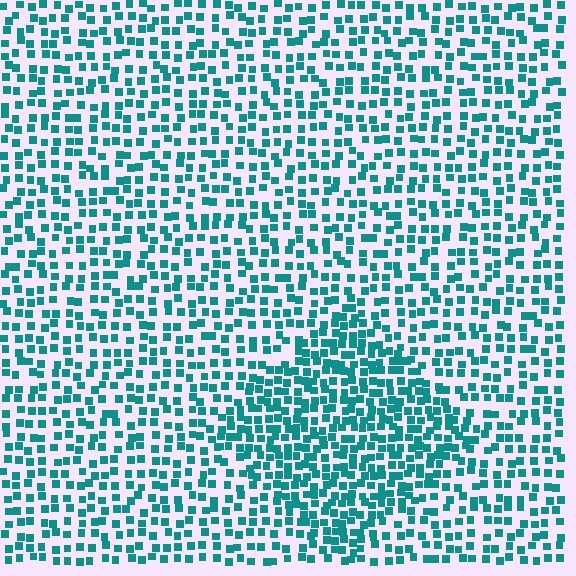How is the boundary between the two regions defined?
The boundary is defined by a change in element density (approximately 1.7x ratio). All elements are the same color, size, and shape.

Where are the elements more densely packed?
The elements are more densely packed inside the diamond boundary.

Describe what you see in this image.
The image contains small teal elements arranged at two different densities. A diamond-shaped region is visible where the elements are more densely packed than the surrounding area.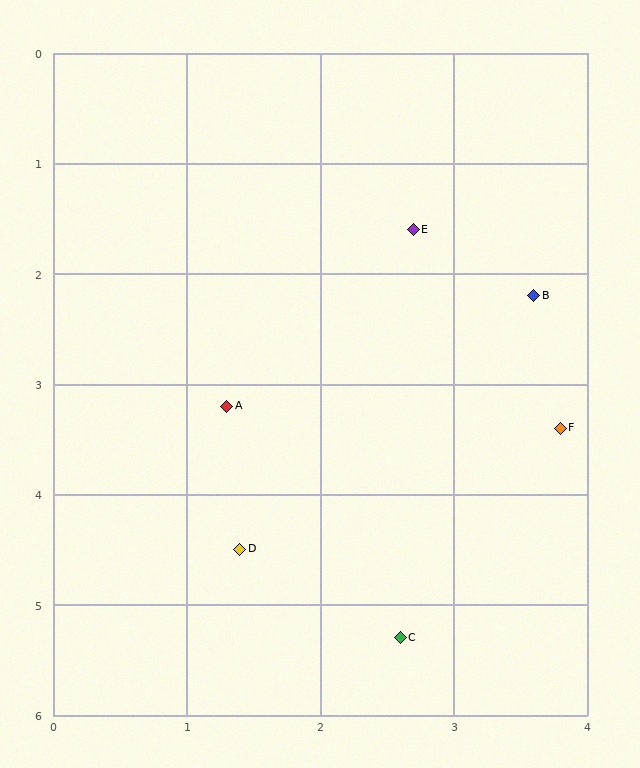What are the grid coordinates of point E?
Point E is at approximately (2.7, 1.6).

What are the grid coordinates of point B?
Point B is at approximately (3.6, 2.2).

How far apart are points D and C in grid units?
Points D and C are about 1.4 grid units apart.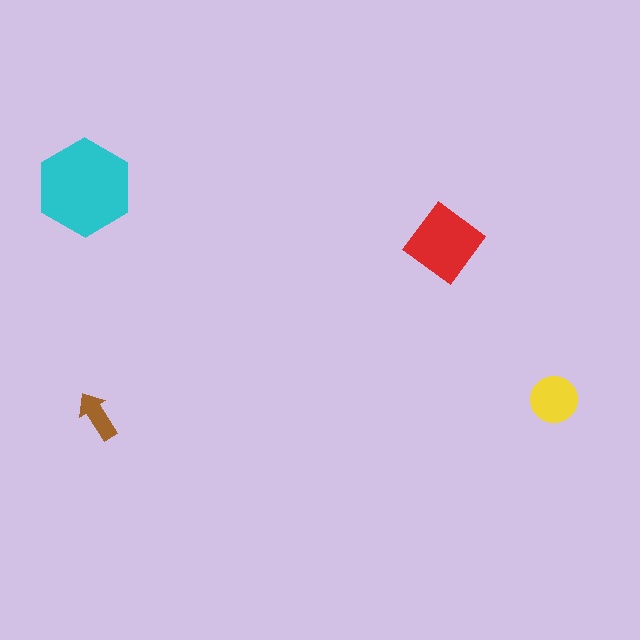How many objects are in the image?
There are 4 objects in the image.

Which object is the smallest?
The brown arrow.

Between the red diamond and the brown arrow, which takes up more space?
The red diamond.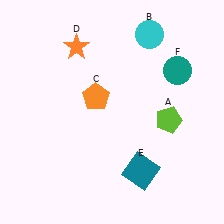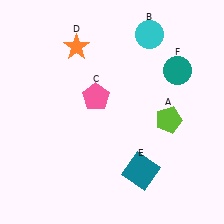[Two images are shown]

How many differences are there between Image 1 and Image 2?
There is 1 difference between the two images.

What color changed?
The pentagon (C) changed from orange in Image 1 to pink in Image 2.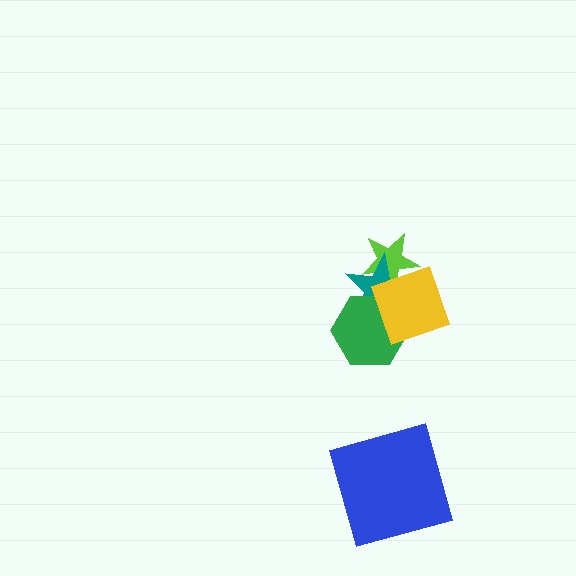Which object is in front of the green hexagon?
The yellow diamond is in front of the green hexagon.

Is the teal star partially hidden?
Yes, it is partially covered by another shape.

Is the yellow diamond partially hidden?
No, no other shape covers it.